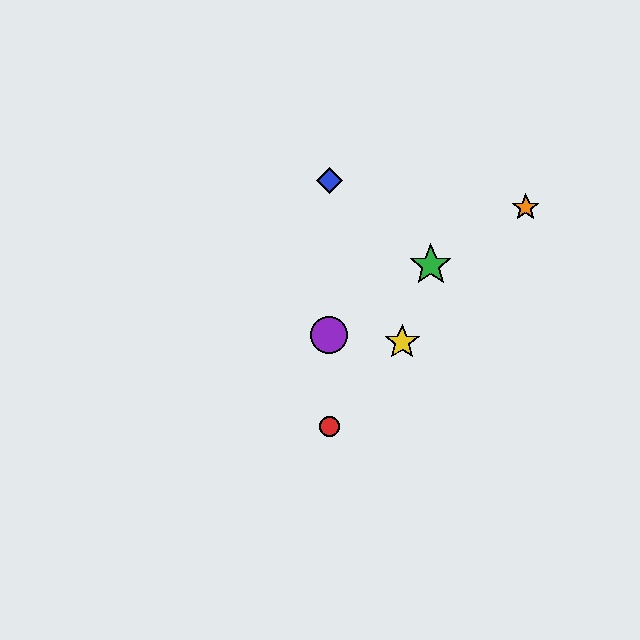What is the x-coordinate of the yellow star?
The yellow star is at x≈402.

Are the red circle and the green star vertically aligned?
No, the red circle is at x≈329 and the green star is at x≈431.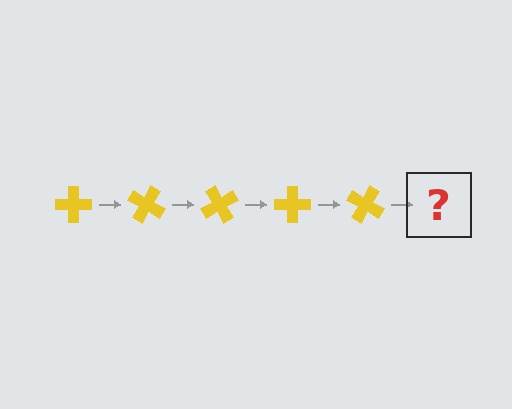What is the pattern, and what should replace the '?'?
The pattern is that the cross rotates 30 degrees each step. The '?' should be a yellow cross rotated 150 degrees.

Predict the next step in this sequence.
The next step is a yellow cross rotated 150 degrees.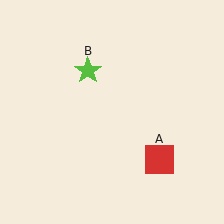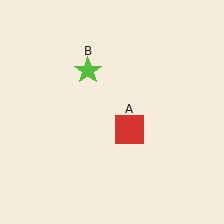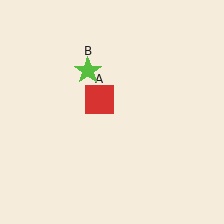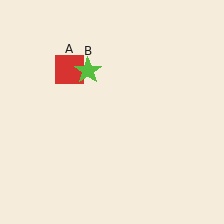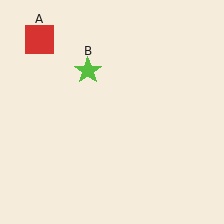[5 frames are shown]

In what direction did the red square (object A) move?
The red square (object A) moved up and to the left.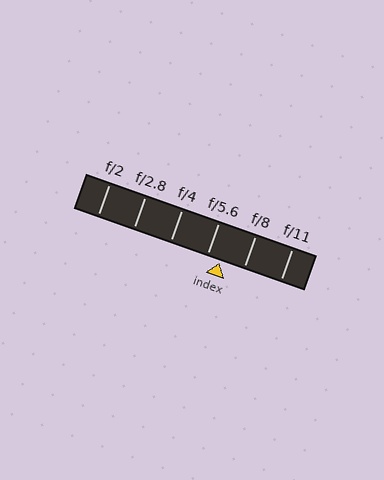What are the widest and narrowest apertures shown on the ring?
The widest aperture shown is f/2 and the narrowest is f/11.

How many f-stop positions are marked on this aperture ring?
There are 6 f-stop positions marked.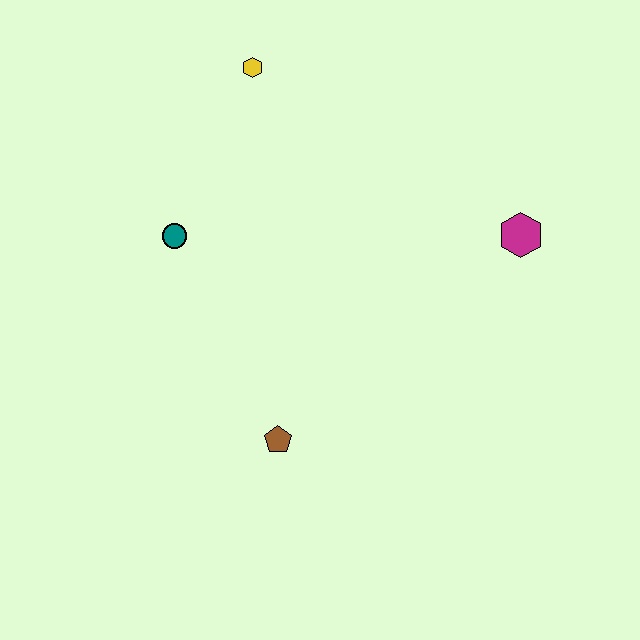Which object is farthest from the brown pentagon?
The yellow hexagon is farthest from the brown pentagon.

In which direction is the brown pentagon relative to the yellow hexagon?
The brown pentagon is below the yellow hexagon.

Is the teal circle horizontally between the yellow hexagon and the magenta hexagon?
No